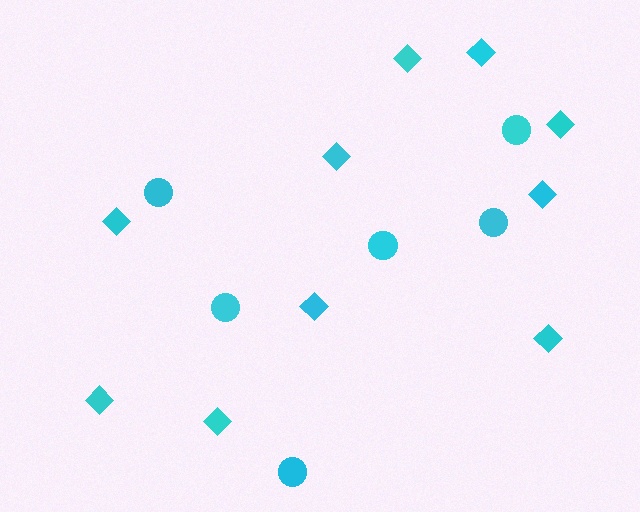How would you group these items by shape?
There are 2 groups: one group of circles (6) and one group of diamonds (10).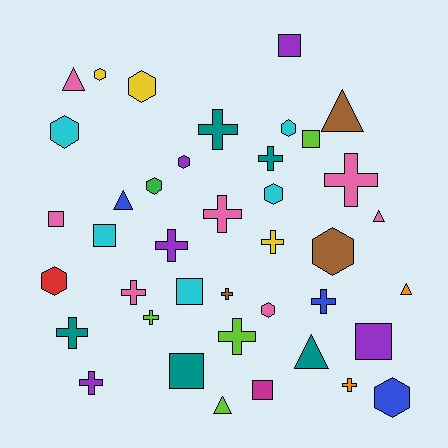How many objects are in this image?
There are 40 objects.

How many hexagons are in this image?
There are 11 hexagons.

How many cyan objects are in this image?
There are 5 cyan objects.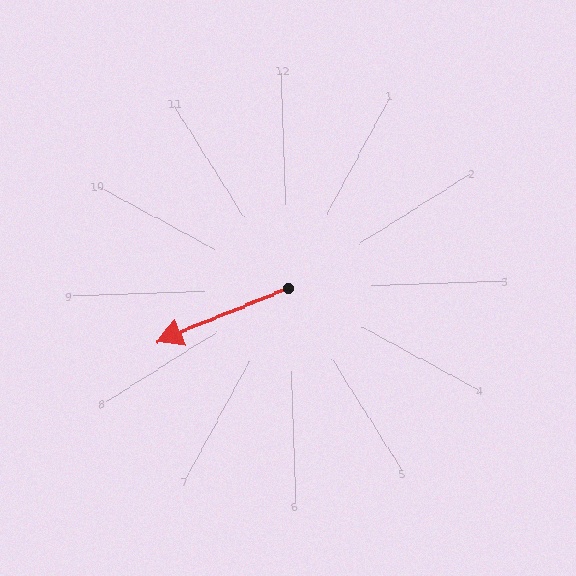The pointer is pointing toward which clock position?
Roughly 8 o'clock.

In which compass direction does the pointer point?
West.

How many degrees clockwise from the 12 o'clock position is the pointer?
Approximately 250 degrees.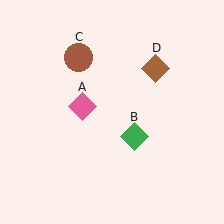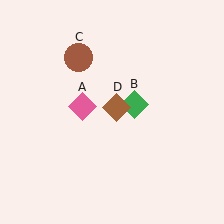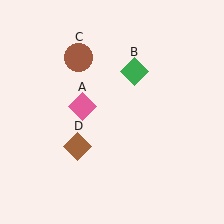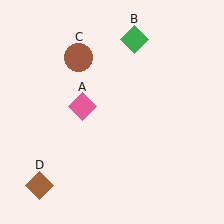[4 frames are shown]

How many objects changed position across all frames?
2 objects changed position: green diamond (object B), brown diamond (object D).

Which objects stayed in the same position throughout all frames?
Pink diamond (object A) and brown circle (object C) remained stationary.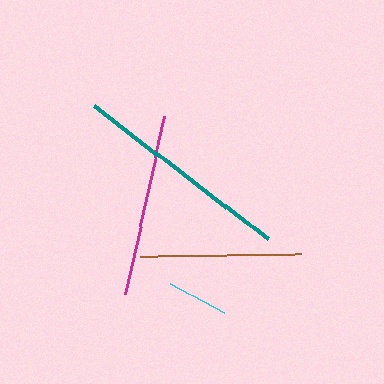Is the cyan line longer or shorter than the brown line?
The brown line is longer than the cyan line.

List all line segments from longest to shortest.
From longest to shortest: teal, magenta, brown, cyan.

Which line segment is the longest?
The teal line is the longest at approximately 218 pixels.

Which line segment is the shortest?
The cyan line is the shortest at approximately 61 pixels.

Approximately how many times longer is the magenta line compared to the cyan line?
The magenta line is approximately 3.0 times the length of the cyan line.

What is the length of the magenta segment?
The magenta segment is approximately 181 pixels long.